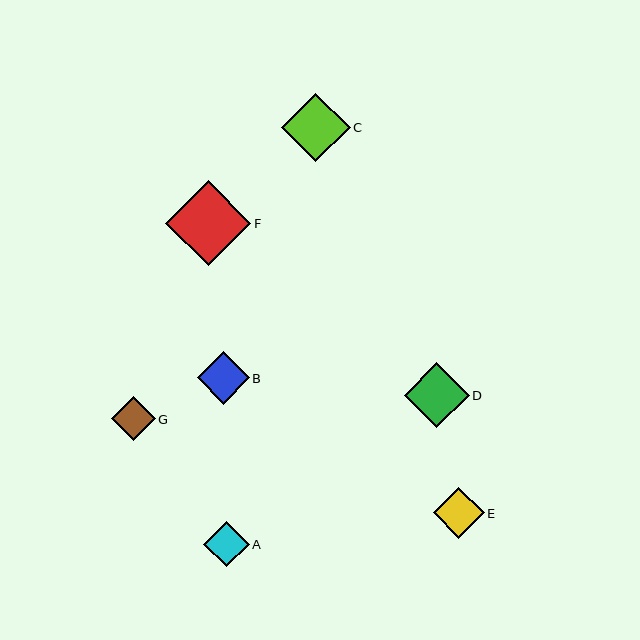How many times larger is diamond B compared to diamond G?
Diamond B is approximately 1.2 times the size of diamond G.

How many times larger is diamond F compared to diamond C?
Diamond F is approximately 1.2 times the size of diamond C.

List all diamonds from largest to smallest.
From largest to smallest: F, C, D, B, E, A, G.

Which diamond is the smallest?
Diamond G is the smallest with a size of approximately 44 pixels.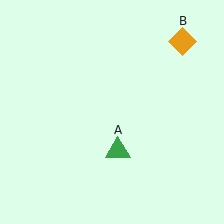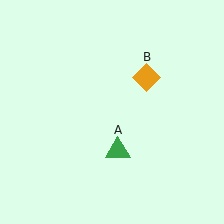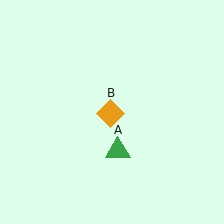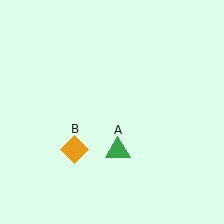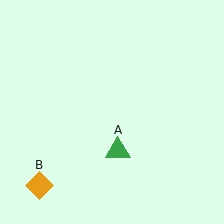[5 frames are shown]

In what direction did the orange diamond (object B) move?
The orange diamond (object B) moved down and to the left.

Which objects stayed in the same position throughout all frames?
Green triangle (object A) remained stationary.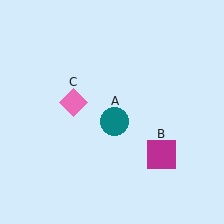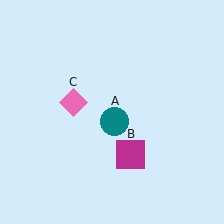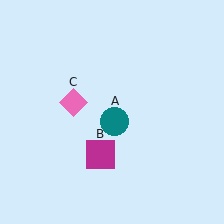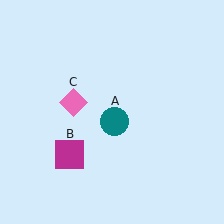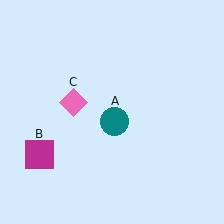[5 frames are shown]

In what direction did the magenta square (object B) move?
The magenta square (object B) moved left.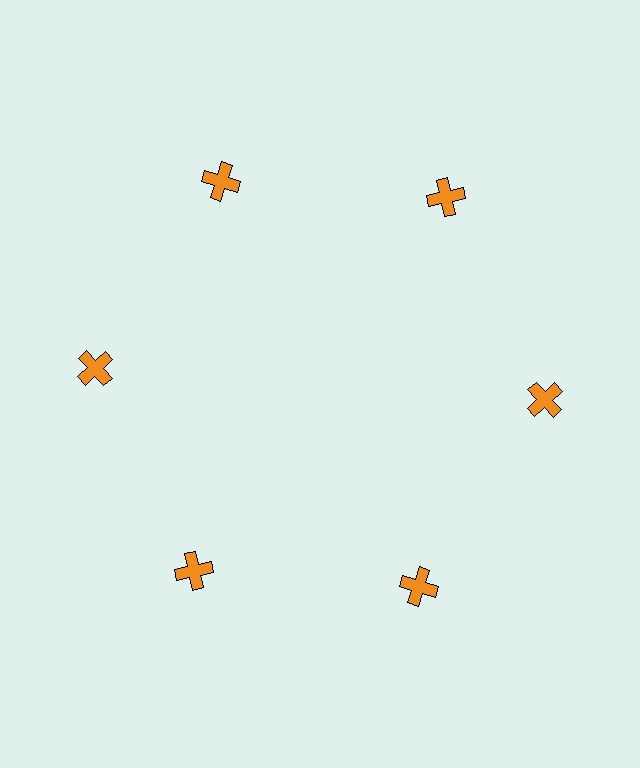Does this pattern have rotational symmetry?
Yes, this pattern has 6-fold rotational symmetry. It looks the same after rotating 60 degrees around the center.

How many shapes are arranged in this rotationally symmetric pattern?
There are 6 shapes, arranged in 6 groups of 1.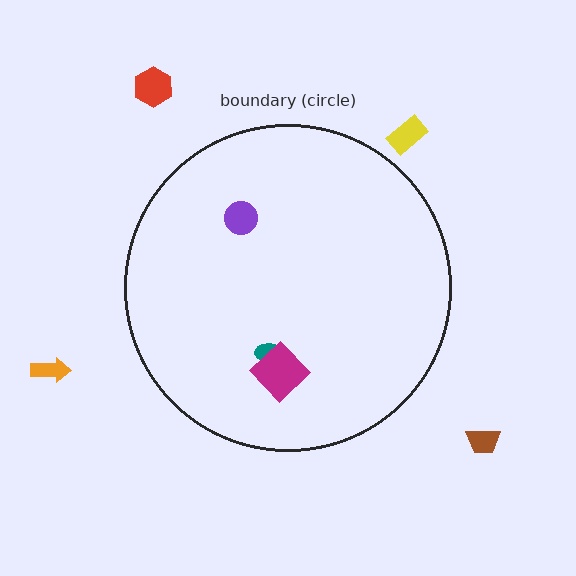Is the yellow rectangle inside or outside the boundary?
Outside.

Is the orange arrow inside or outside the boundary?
Outside.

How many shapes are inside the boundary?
3 inside, 4 outside.